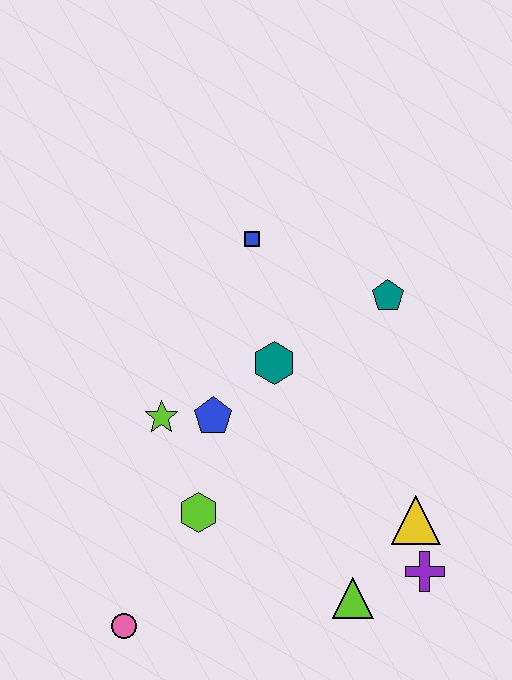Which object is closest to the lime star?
The blue pentagon is closest to the lime star.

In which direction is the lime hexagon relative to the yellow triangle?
The lime hexagon is to the left of the yellow triangle.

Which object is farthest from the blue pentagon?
The purple cross is farthest from the blue pentagon.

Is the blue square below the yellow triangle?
No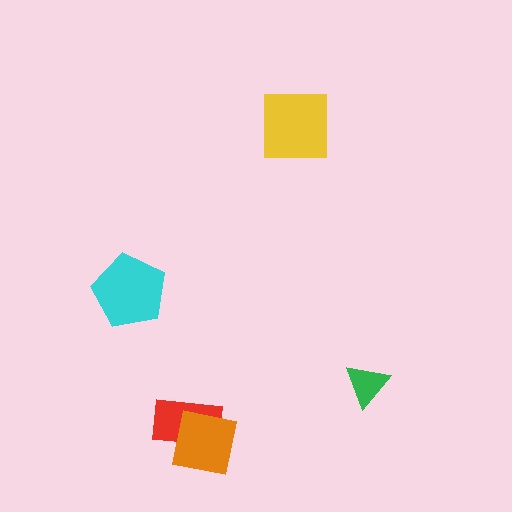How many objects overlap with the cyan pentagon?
0 objects overlap with the cyan pentagon.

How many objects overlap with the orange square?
1 object overlaps with the orange square.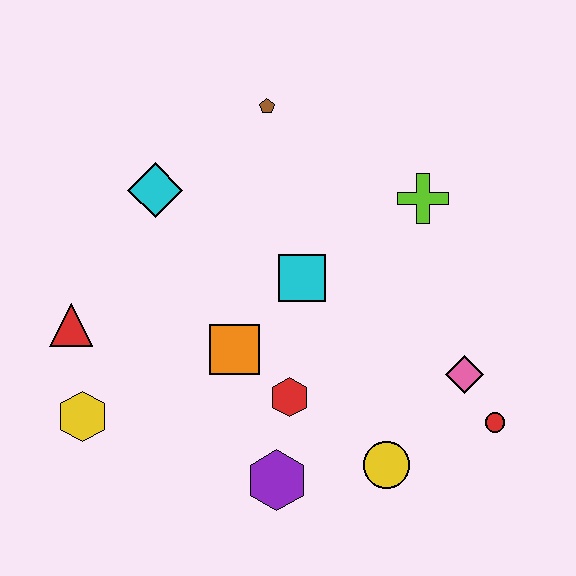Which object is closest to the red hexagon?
The orange square is closest to the red hexagon.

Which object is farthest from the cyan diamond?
The red circle is farthest from the cyan diamond.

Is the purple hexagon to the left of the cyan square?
Yes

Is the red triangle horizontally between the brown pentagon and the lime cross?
No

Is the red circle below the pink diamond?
Yes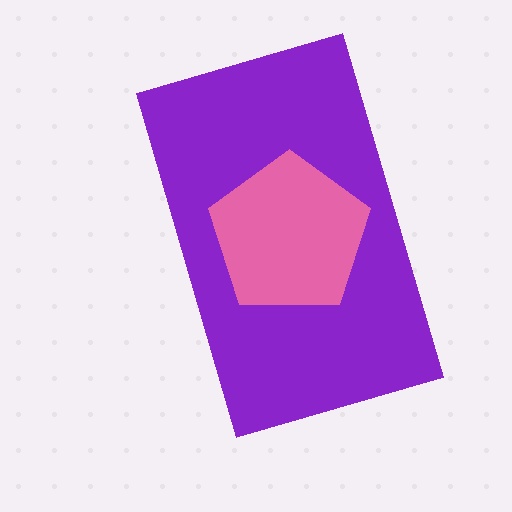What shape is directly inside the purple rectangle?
The pink pentagon.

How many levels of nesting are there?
2.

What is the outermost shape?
The purple rectangle.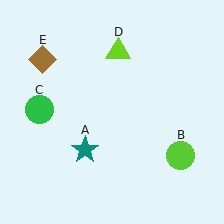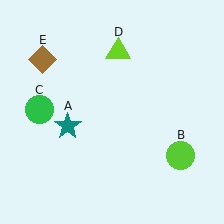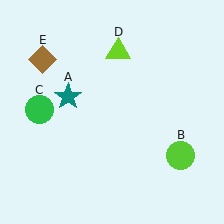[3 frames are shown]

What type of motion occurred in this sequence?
The teal star (object A) rotated clockwise around the center of the scene.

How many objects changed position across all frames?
1 object changed position: teal star (object A).